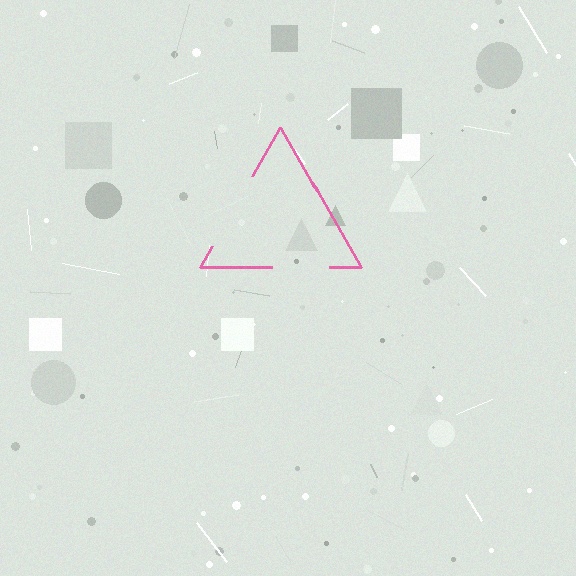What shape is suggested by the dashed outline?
The dashed outline suggests a triangle.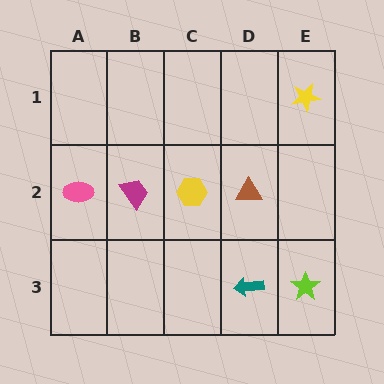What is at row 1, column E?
A yellow star.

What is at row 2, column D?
A brown triangle.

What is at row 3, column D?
A teal arrow.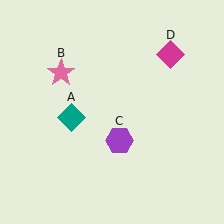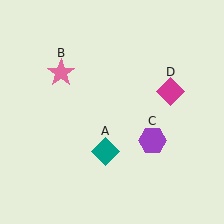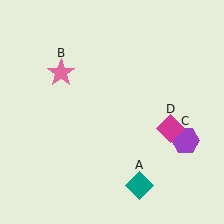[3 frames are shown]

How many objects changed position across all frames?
3 objects changed position: teal diamond (object A), purple hexagon (object C), magenta diamond (object D).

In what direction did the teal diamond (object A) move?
The teal diamond (object A) moved down and to the right.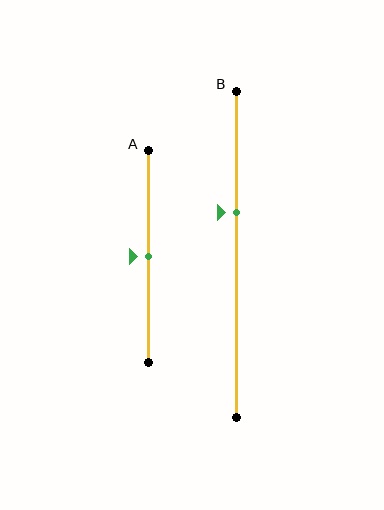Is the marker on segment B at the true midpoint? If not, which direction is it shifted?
No, the marker on segment B is shifted upward by about 13% of the segment length.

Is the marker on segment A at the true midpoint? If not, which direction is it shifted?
Yes, the marker on segment A is at the true midpoint.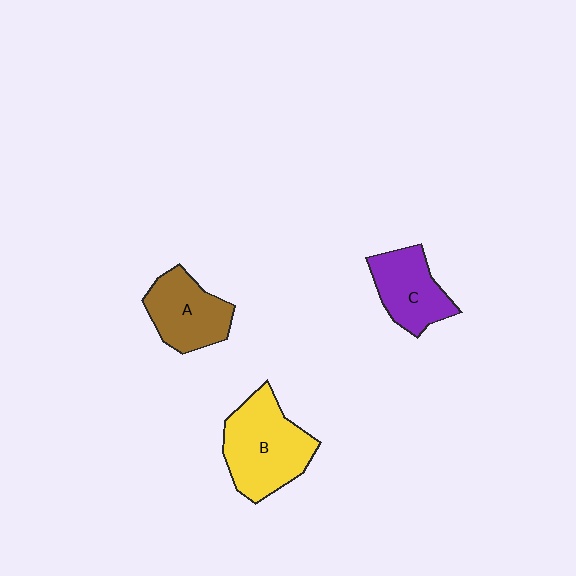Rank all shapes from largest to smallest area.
From largest to smallest: B (yellow), A (brown), C (purple).